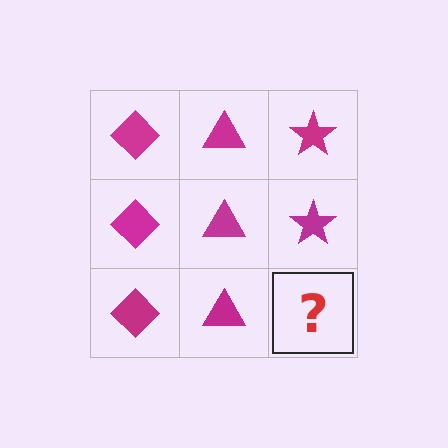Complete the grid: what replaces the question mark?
The question mark should be replaced with a magenta star.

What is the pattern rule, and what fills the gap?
The rule is that each column has a consistent shape. The gap should be filled with a magenta star.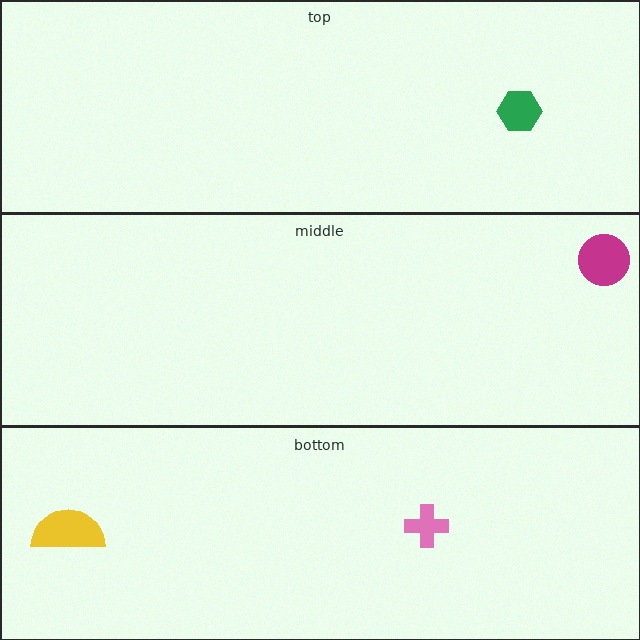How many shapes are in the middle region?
1.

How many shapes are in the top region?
1.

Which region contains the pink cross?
The bottom region.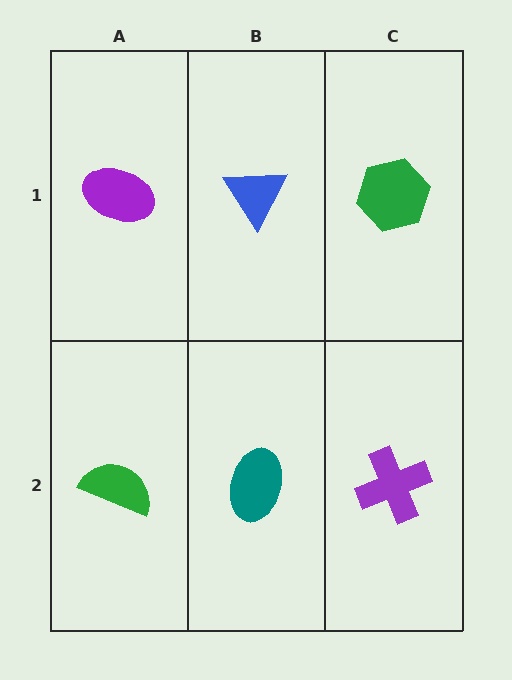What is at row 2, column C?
A purple cross.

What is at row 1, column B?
A blue triangle.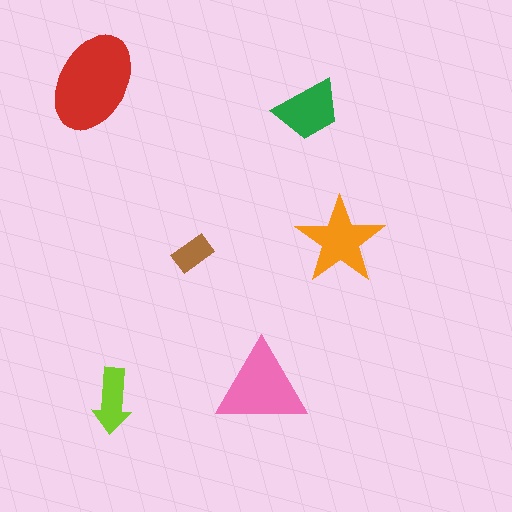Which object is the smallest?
The brown rectangle.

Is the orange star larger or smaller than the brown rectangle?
Larger.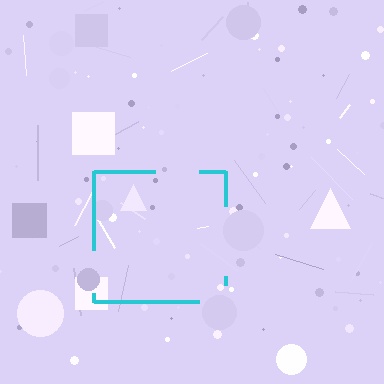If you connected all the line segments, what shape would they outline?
They would outline a square.